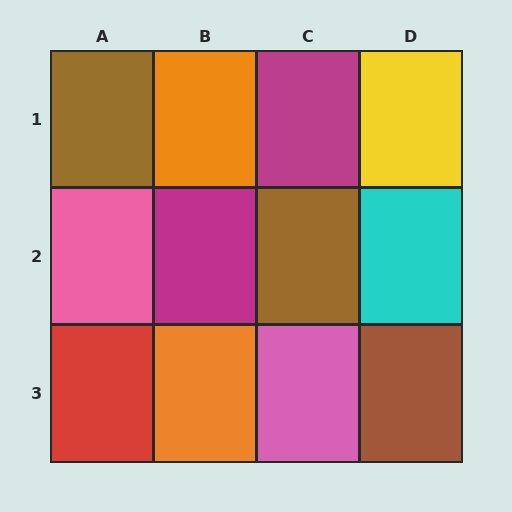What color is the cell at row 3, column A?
Red.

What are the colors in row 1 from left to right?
Brown, orange, magenta, yellow.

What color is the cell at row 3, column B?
Orange.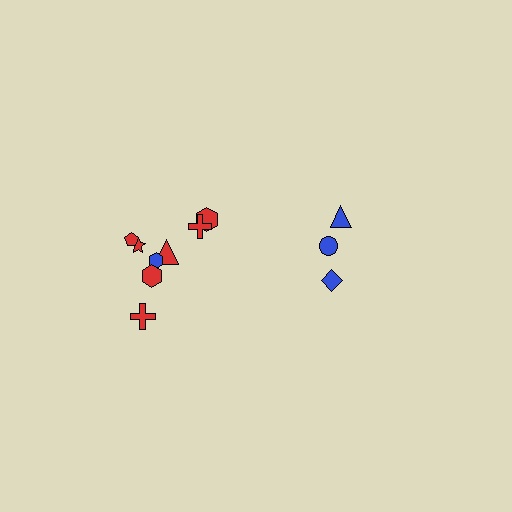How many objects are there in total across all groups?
There are 11 objects.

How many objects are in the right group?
There are 3 objects.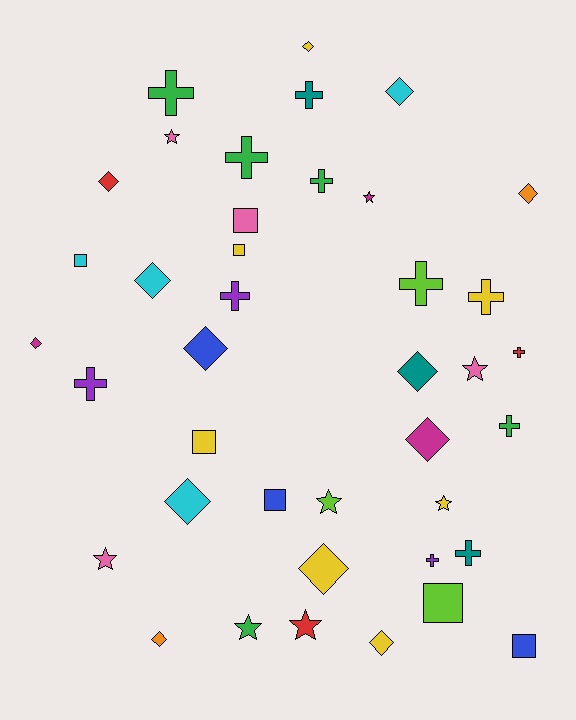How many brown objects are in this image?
There are no brown objects.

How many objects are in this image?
There are 40 objects.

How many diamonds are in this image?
There are 13 diamonds.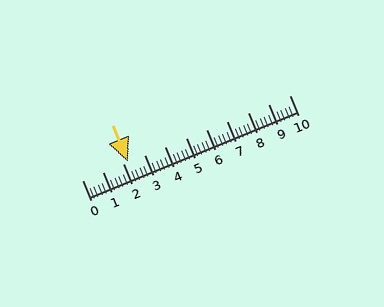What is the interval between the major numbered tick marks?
The major tick marks are spaced 1 units apart.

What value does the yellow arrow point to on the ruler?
The yellow arrow points to approximately 2.2.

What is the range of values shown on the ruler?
The ruler shows values from 0 to 10.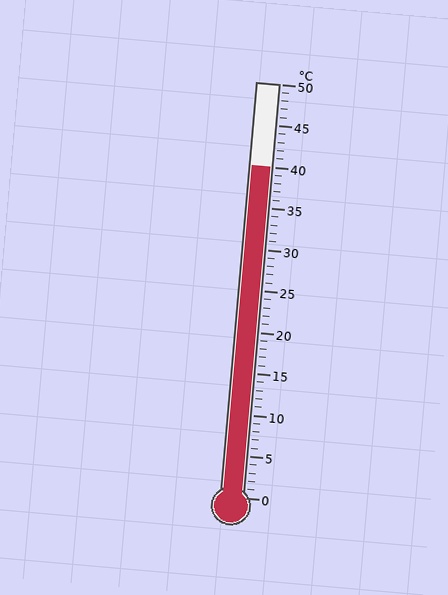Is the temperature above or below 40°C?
The temperature is at 40°C.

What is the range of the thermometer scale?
The thermometer scale ranges from 0°C to 50°C.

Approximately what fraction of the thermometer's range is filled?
The thermometer is filled to approximately 80% of its range.